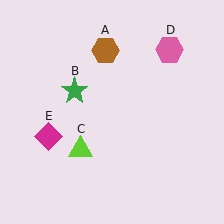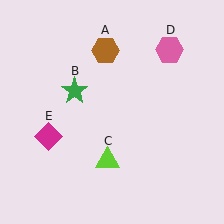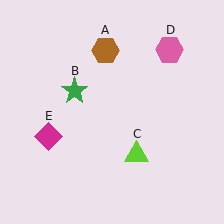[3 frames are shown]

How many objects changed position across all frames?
1 object changed position: lime triangle (object C).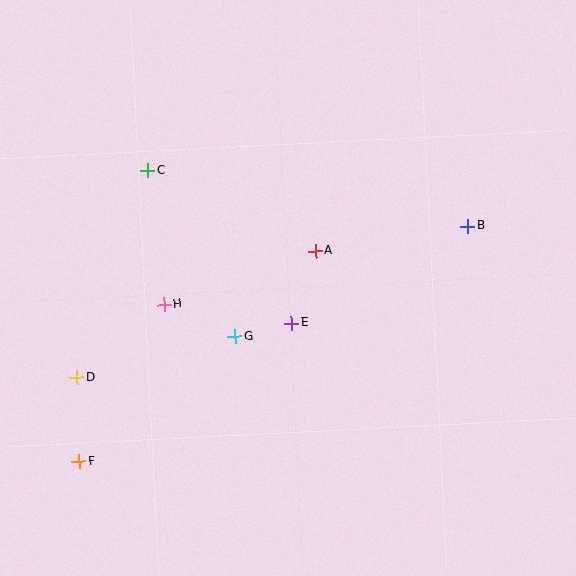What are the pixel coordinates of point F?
Point F is at (79, 461).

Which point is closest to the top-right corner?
Point B is closest to the top-right corner.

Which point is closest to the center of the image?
Point E at (291, 323) is closest to the center.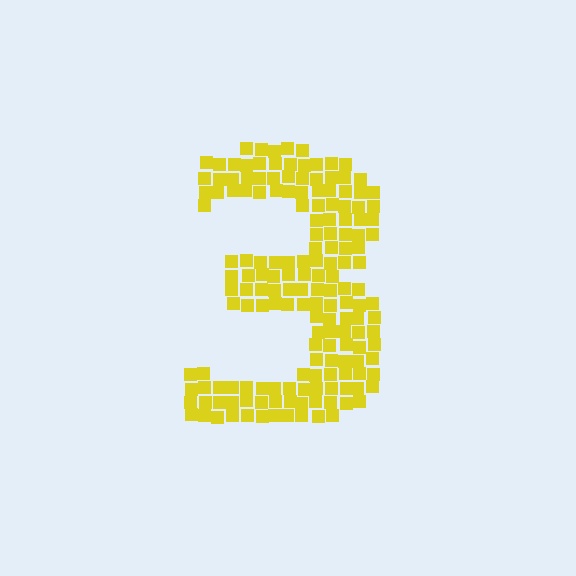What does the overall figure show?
The overall figure shows the digit 3.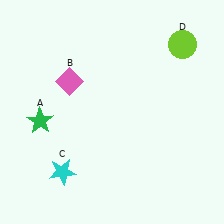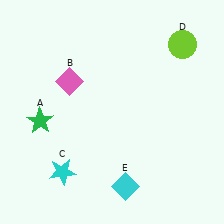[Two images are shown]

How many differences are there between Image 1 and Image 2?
There is 1 difference between the two images.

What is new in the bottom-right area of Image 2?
A cyan diamond (E) was added in the bottom-right area of Image 2.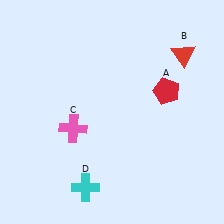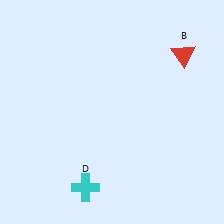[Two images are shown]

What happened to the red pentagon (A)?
The red pentagon (A) was removed in Image 2. It was in the top-right area of Image 1.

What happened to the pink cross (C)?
The pink cross (C) was removed in Image 2. It was in the bottom-left area of Image 1.